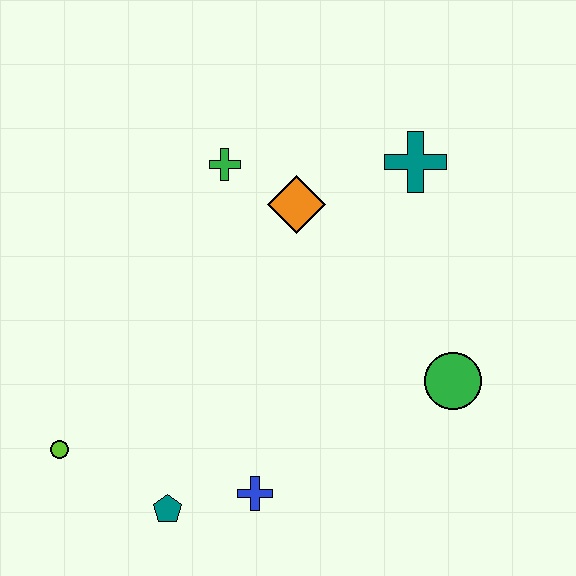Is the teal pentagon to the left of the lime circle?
No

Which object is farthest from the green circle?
The lime circle is farthest from the green circle.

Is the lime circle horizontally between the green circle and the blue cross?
No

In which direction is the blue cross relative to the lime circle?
The blue cross is to the right of the lime circle.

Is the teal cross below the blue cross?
No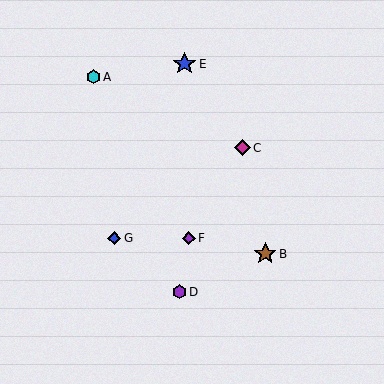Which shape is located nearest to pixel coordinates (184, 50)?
The blue star (labeled E) at (184, 64) is nearest to that location.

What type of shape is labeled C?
Shape C is a magenta diamond.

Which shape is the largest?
The blue star (labeled E) is the largest.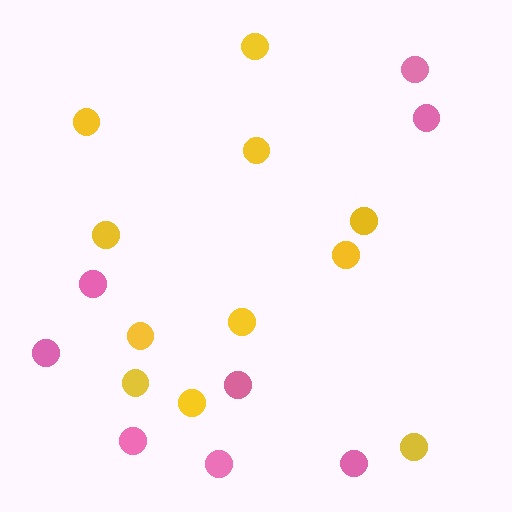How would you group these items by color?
There are 2 groups: one group of pink circles (8) and one group of yellow circles (11).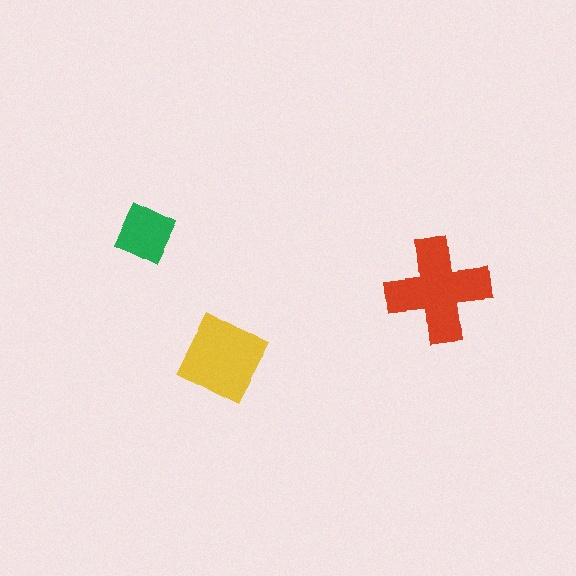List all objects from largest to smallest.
The red cross, the yellow diamond, the green square.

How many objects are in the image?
There are 3 objects in the image.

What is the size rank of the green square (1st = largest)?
3rd.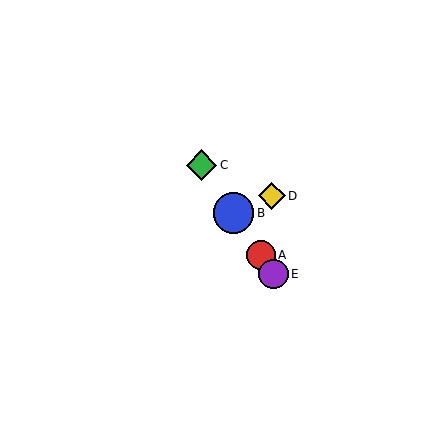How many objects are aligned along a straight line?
4 objects (A, B, C, E) are aligned along a straight line.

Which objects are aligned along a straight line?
Objects A, B, C, E are aligned along a straight line.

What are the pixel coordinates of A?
Object A is at (261, 255).